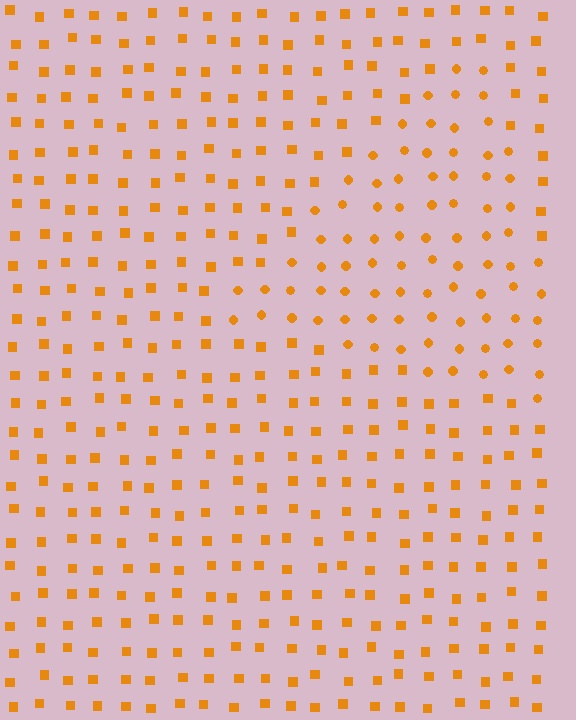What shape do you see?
I see a triangle.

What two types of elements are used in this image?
The image uses circles inside the triangle region and squares outside it.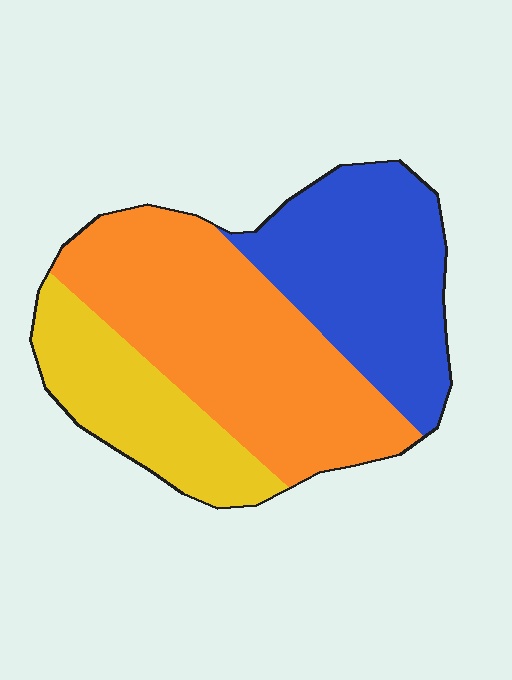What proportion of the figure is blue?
Blue takes up between a sixth and a third of the figure.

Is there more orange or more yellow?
Orange.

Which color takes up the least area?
Yellow, at roughly 20%.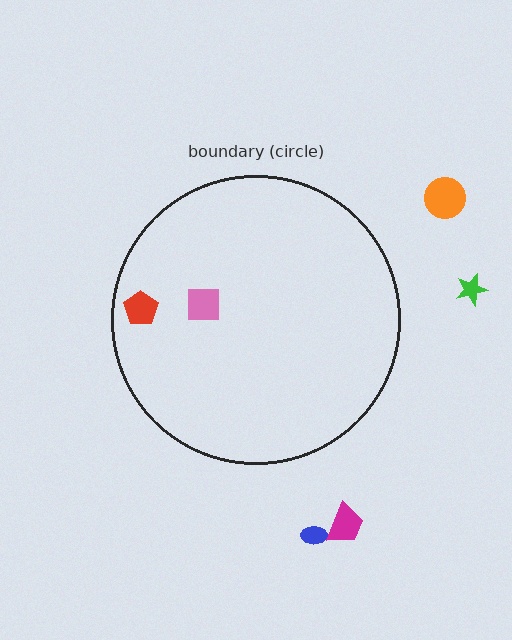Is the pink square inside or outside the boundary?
Inside.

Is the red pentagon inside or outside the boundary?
Inside.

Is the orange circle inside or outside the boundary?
Outside.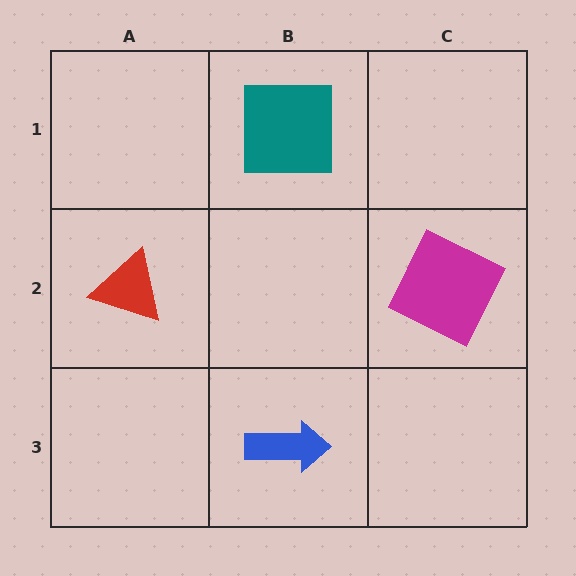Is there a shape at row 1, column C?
No, that cell is empty.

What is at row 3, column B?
A blue arrow.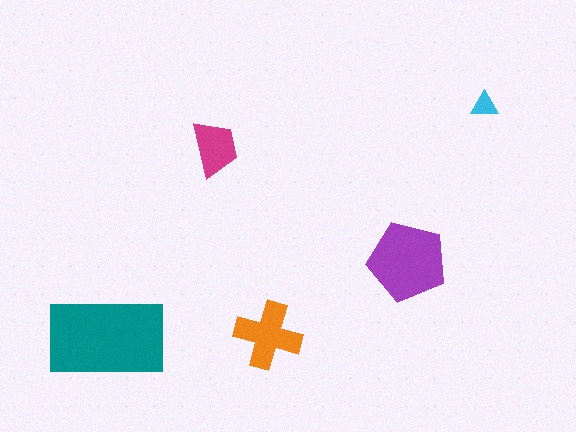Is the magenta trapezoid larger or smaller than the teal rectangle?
Smaller.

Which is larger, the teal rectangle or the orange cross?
The teal rectangle.